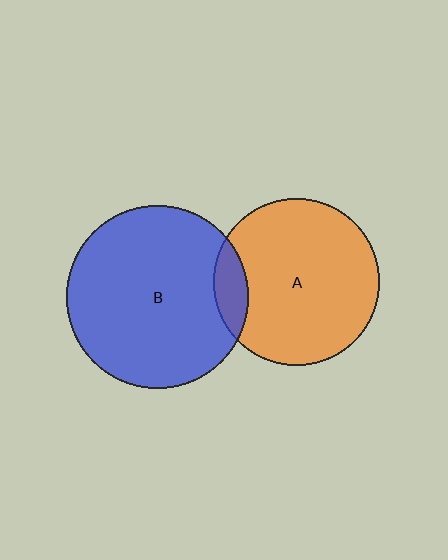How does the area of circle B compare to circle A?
Approximately 1.2 times.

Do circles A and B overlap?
Yes.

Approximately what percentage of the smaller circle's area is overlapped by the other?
Approximately 10%.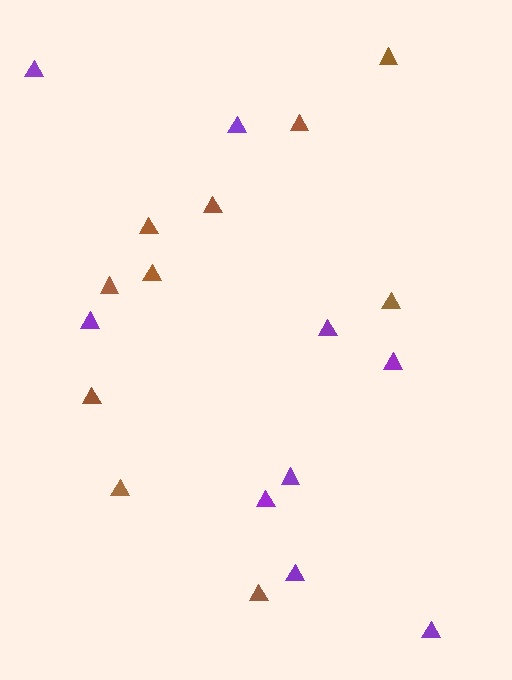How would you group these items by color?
There are 2 groups: one group of purple triangles (9) and one group of brown triangles (10).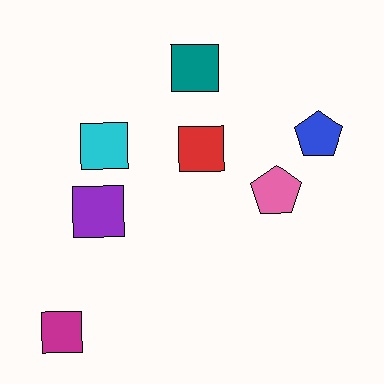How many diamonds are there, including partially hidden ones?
There are no diamonds.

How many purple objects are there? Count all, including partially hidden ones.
There is 1 purple object.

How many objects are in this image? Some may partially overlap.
There are 7 objects.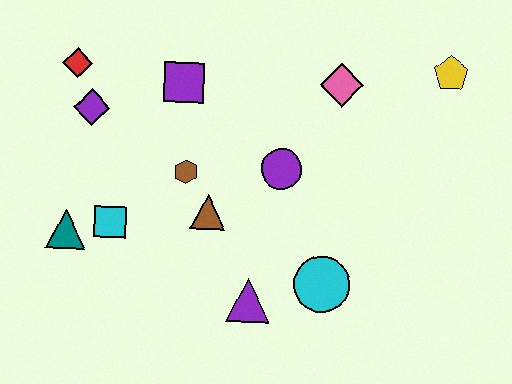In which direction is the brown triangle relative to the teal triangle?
The brown triangle is to the right of the teal triangle.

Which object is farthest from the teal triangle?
The yellow pentagon is farthest from the teal triangle.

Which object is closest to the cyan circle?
The purple triangle is closest to the cyan circle.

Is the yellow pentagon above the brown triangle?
Yes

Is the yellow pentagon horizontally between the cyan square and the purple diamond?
No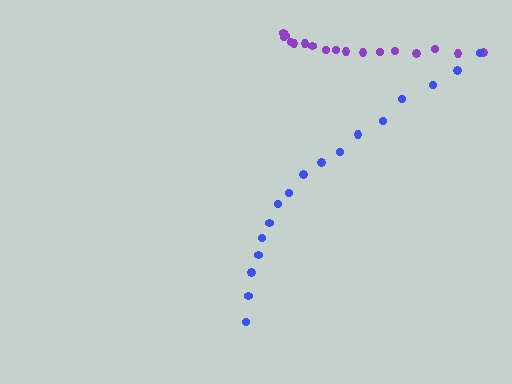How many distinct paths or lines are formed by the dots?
There are 2 distinct paths.